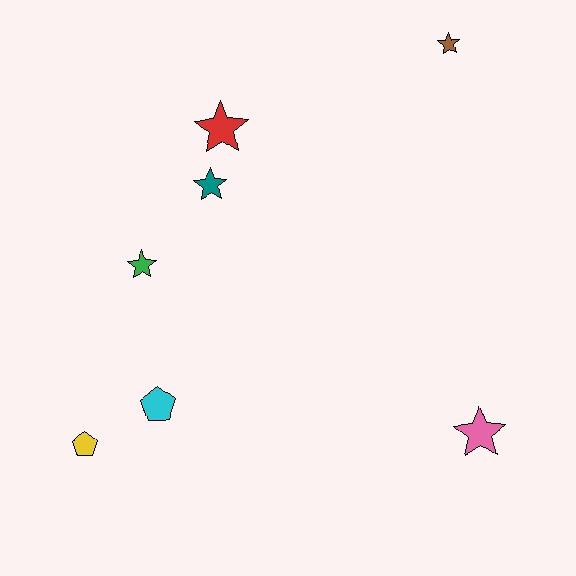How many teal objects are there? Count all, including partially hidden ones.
There is 1 teal object.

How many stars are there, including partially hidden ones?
There are 5 stars.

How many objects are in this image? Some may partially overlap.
There are 7 objects.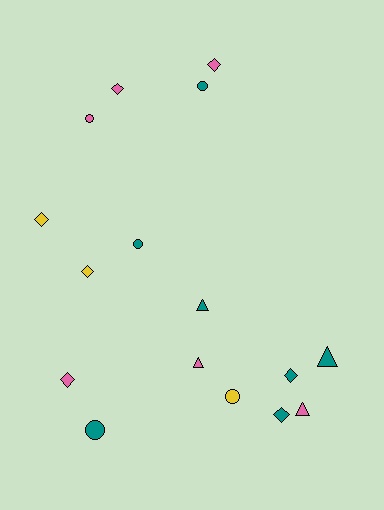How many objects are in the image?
There are 16 objects.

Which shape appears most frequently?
Diamond, with 7 objects.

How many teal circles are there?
There are 3 teal circles.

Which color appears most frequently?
Teal, with 7 objects.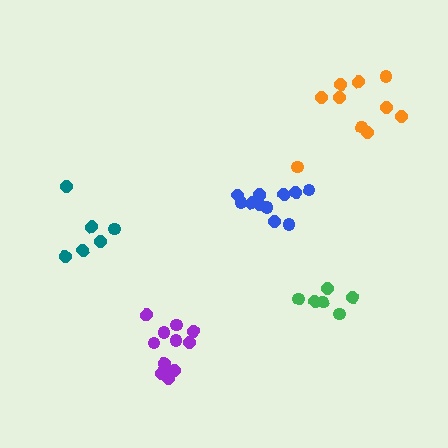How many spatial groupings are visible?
There are 5 spatial groupings.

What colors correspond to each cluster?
The clusters are colored: blue, teal, orange, purple, green.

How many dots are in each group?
Group 1: 11 dots, Group 2: 6 dots, Group 3: 10 dots, Group 4: 12 dots, Group 5: 6 dots (45 total).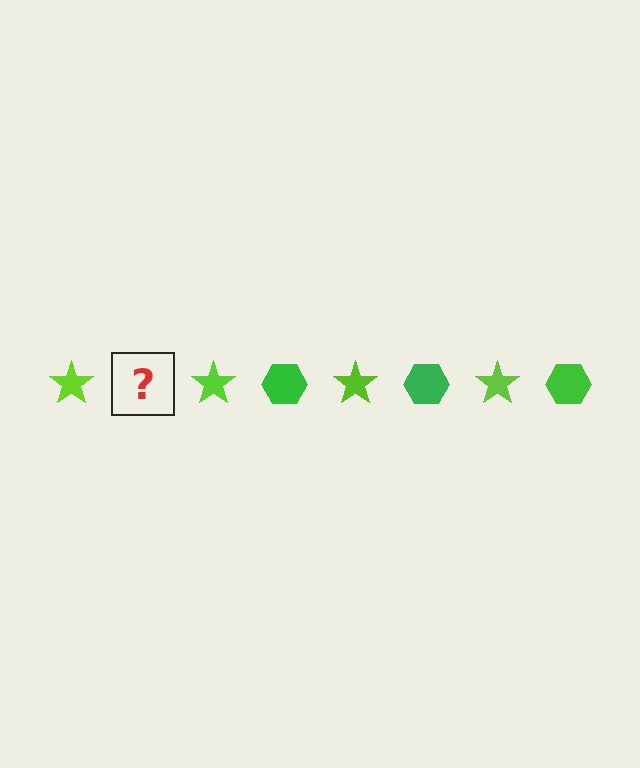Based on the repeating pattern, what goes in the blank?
The blank should be a green hexagon.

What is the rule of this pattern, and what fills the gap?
The rule is that the pattern alternates between lime star and green hexagon. The gap should be filled with a green hexagon.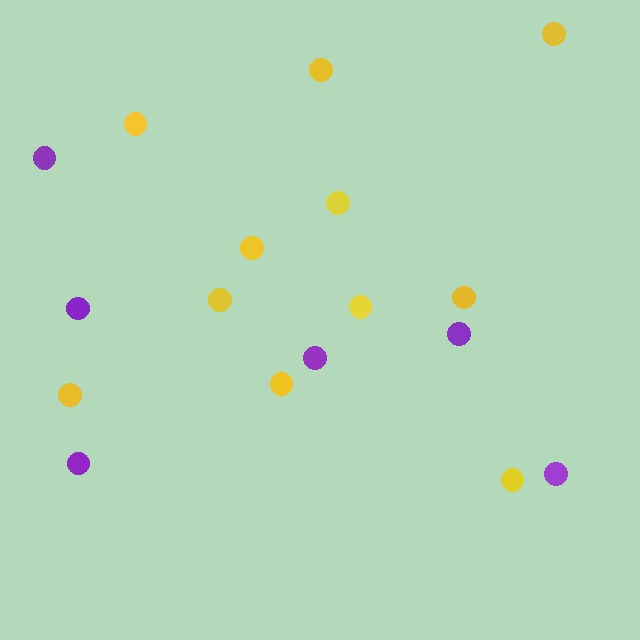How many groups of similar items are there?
There are 2 groups: one group of purple circles (6) and one group of yellow circles (11).